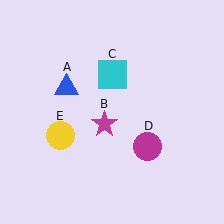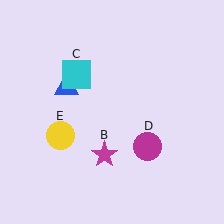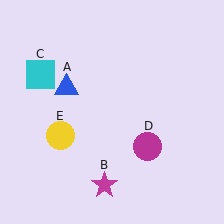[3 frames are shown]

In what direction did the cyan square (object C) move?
The cyan square (object C) moved left.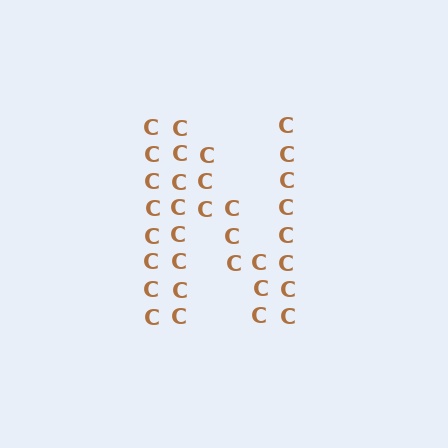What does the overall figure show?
The overall figure shows the letter N.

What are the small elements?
The small elements are letter C's.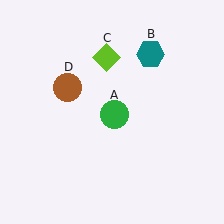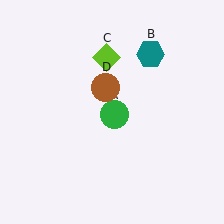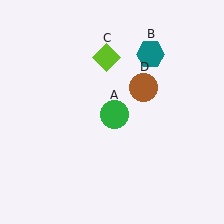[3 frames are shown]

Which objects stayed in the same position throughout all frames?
Green circle (object A) and teal hexagon (object B) and lime diamond (object C) remained stationary.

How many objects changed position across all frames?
1 object changed position: brown circle (object D).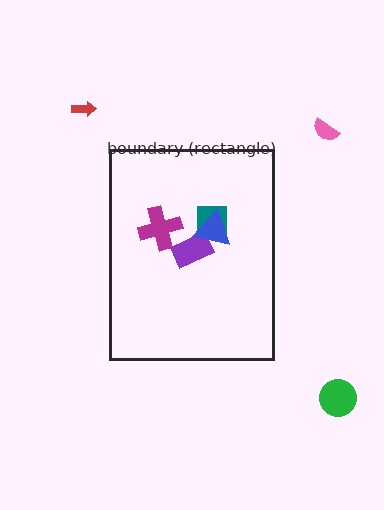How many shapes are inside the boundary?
4 inside, 3 outside.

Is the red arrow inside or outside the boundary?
Outside.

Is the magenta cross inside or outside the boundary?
Inside.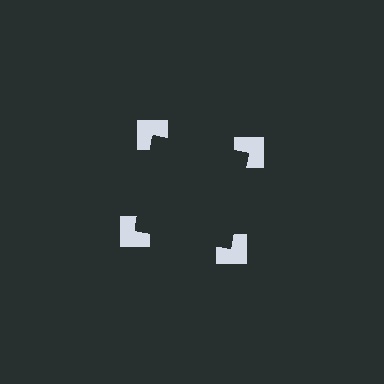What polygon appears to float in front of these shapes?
An illusory square — its edges are inferred from the aligned wedge cuts in the notched squares, not physically drawn.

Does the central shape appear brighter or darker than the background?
It typically appears slightly darker than the background, even though no actual brightness change is drawn.